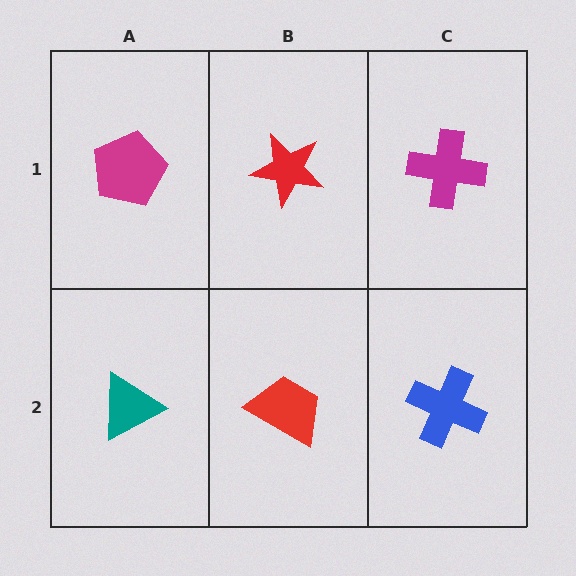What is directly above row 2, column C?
A magenta cross.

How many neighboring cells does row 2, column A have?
2.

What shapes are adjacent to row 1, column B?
A red trapezoid (row 2, column B), a magenta pentagon (row 1, column A), a magenta cross (row 1, column C).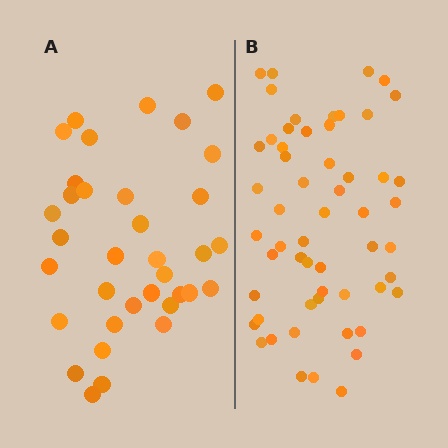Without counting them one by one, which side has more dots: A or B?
Region B (the right region) has more dots.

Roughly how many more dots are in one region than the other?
Region B has approximately 20 more dots than region A.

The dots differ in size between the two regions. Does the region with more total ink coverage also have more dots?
No. Region A has more total ink coverage because its dots are larger, but region B actually contains more individual dots. Total area can be misleading — the number of items is what matters here.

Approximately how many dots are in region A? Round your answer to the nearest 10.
About 40 dots. (The exact count is 35, which rounds to 40.)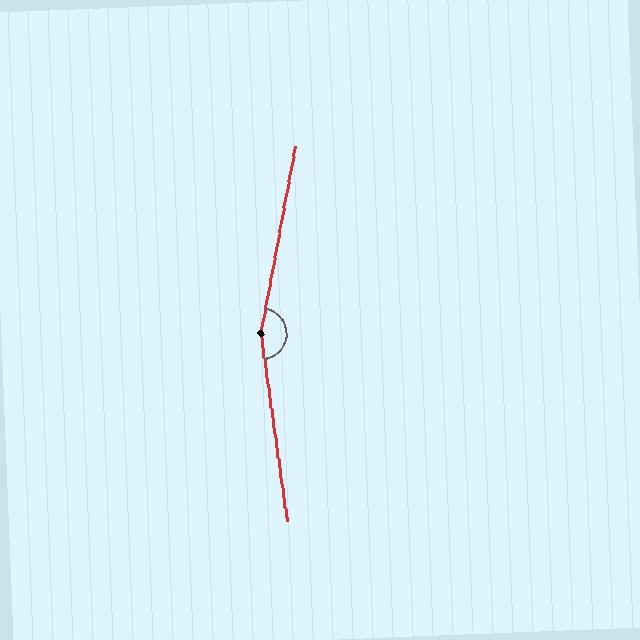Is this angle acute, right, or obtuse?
It is obtuse.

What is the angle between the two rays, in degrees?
Approximately 161 degrees.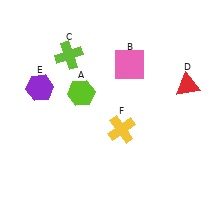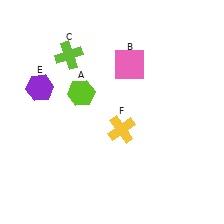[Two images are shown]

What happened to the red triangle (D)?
The red triangle (D) was removed in Image 2. It was in the top-right area of Image 1.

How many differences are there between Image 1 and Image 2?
There is 1 difference between the two images.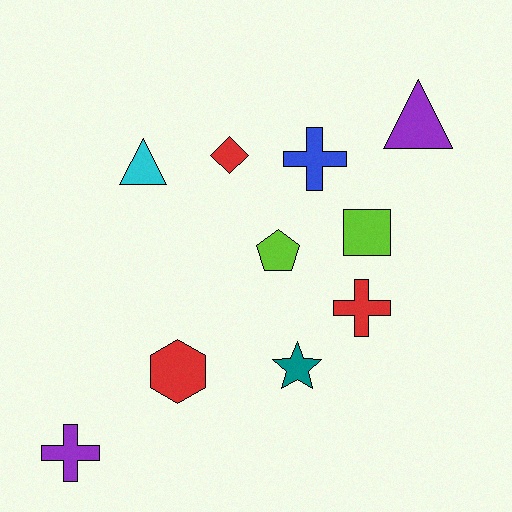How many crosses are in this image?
There are 3 crosses.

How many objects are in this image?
There are 10 objects.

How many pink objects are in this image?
There are no pink objects.